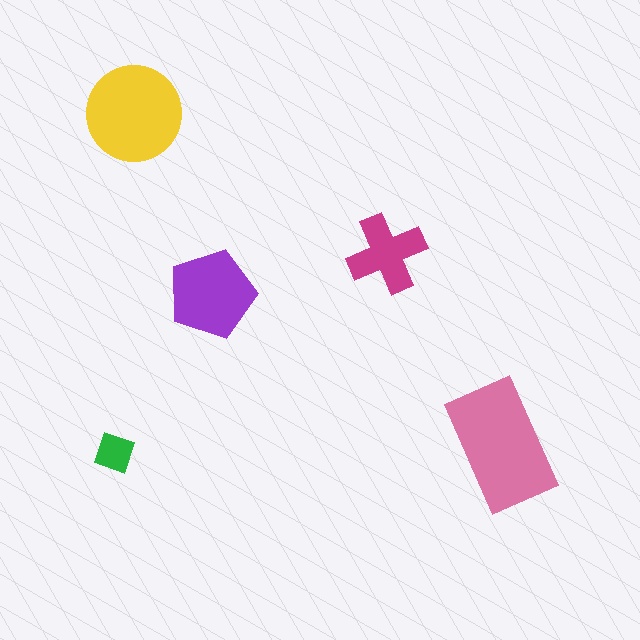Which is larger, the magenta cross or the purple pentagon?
The purple pentagon.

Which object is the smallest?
The green diamond.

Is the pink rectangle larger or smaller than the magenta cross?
Larger.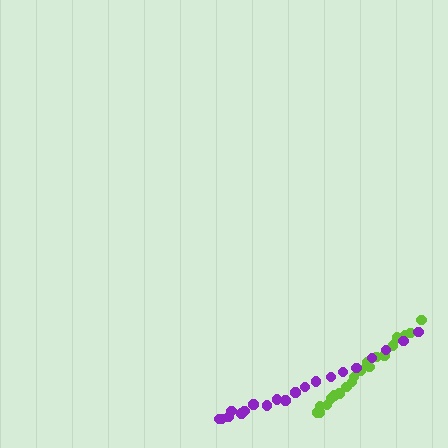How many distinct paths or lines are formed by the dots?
There are 2 distinct paths.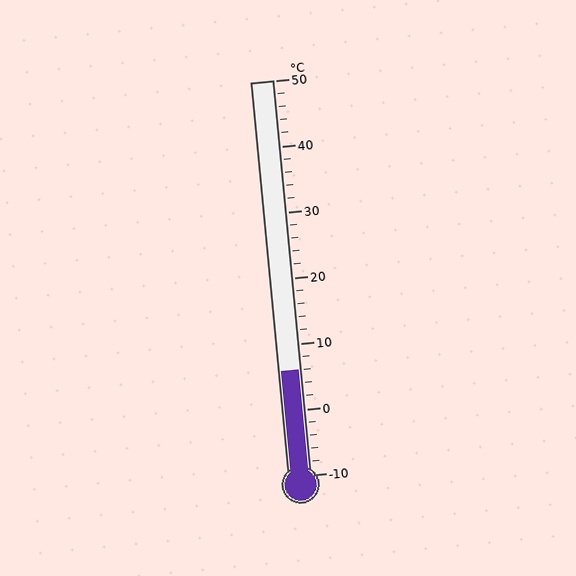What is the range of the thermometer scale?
The thermometer scale ranges from -10°C to 50°C.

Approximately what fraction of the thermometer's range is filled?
The thermometer is filled to approximately 25% of its range.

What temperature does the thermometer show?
The thermometer shows approximately 6°C.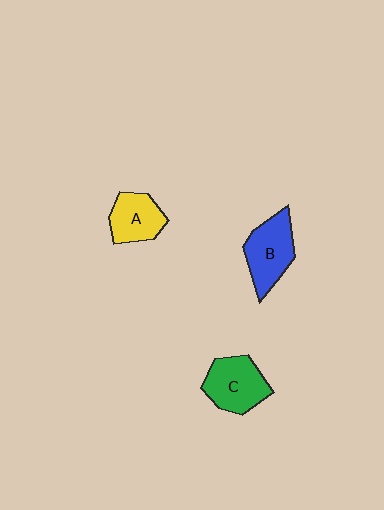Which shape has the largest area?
Shape B (blue).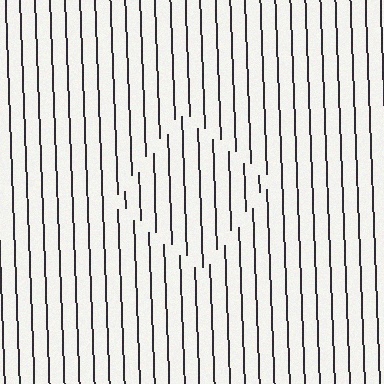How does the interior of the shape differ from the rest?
The interior of the shape contains the same grating, shifted by half a period — the contour is defined by the phase discontinuity where line-ends from the inner and outer gratings abut.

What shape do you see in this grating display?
An illusory square. The interior of the shape contains the same grating, shifted by half a period — the contour is defined by the phase discontinuity where line-ends from the inner and outer gratings abut.